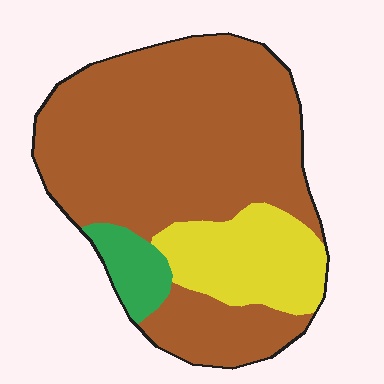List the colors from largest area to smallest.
From largest to smallest: brown, yellow, green.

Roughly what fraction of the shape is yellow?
Yellow covers about 20% of the shape.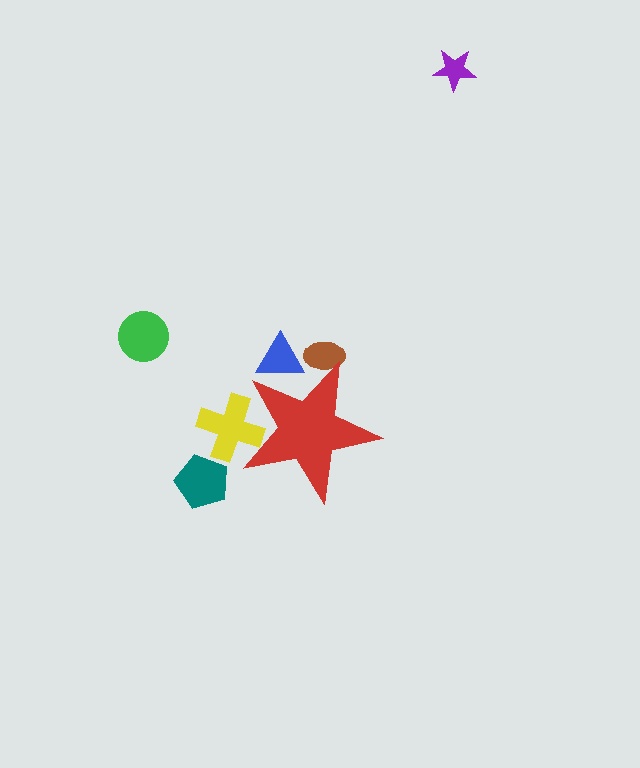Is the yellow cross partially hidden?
Yes, the yellow cross is partially hidden behind the red star.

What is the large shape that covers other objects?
A red star.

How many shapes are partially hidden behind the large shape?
3 shapes are partially hidden.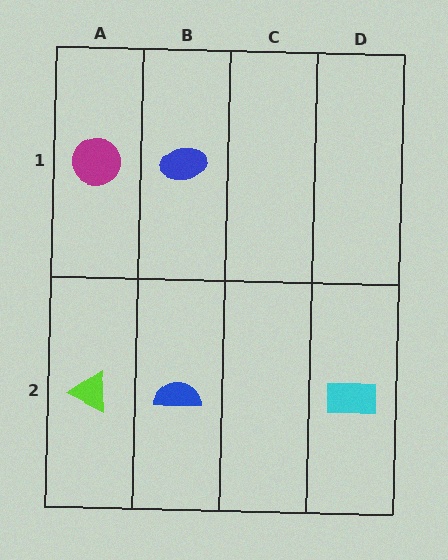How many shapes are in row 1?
2 shapes.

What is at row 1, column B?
A blue ellipse.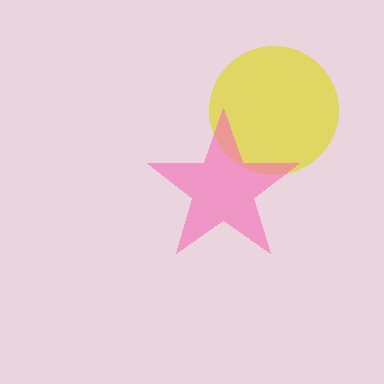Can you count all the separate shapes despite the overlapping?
Yes, there are 2 separate shapes.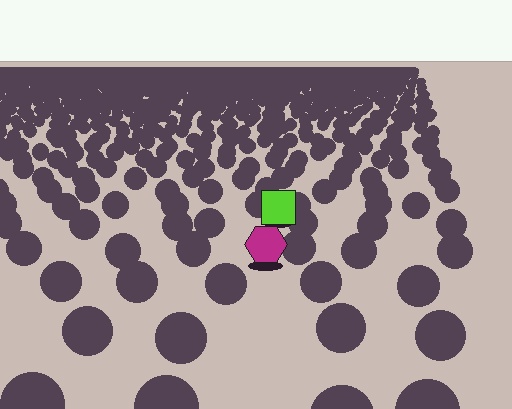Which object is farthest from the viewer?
The lime square is farthest from the viewer. It appears smaller and the ground texture around it is denser.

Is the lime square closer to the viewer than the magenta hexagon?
No. The magenta hexagon is closer — you can tell from the texture gradient: the ground texture is coarser near it.